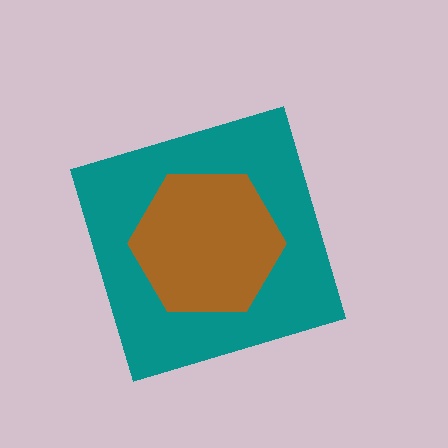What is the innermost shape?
The brown hexagon.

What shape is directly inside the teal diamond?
The brown hexagon.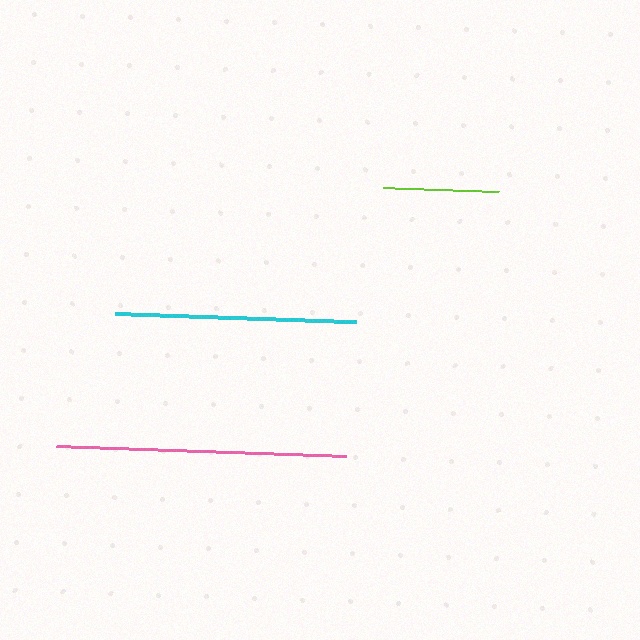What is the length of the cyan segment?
The cyan segment is approximately 241 pixels long.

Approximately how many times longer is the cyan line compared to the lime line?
The cyan line is approximately 2.1 times the length of the lime line.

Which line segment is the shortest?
The lime line is the shortest at approximately 116 pixels.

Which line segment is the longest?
The pink line is the longest at approximately 290 pixels.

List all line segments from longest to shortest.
From longest to shortest: pink, cyan, lime.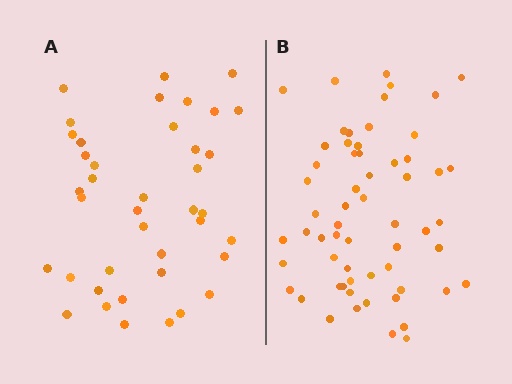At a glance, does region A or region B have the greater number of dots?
Region B (the right region) has more dots.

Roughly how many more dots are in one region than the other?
Region B has approximately 20 more dots than region A.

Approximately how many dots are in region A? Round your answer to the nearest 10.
About 40 dots.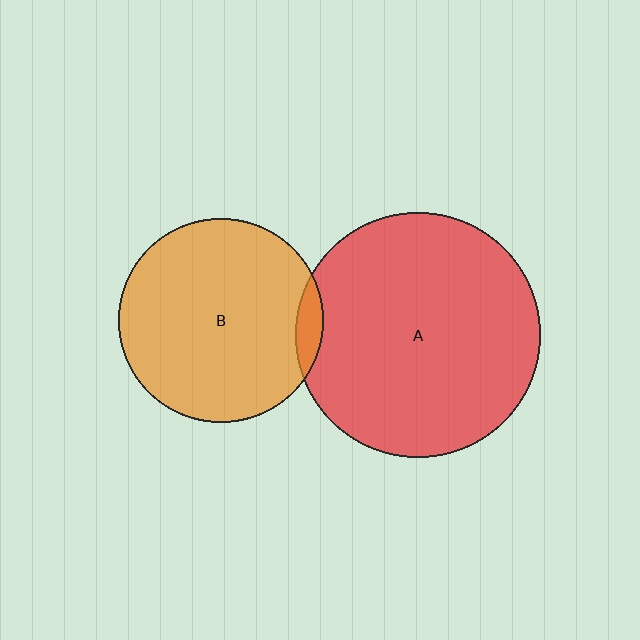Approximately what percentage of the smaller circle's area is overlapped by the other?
Approximately 5%.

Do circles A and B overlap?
Yes.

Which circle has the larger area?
Circle A (red).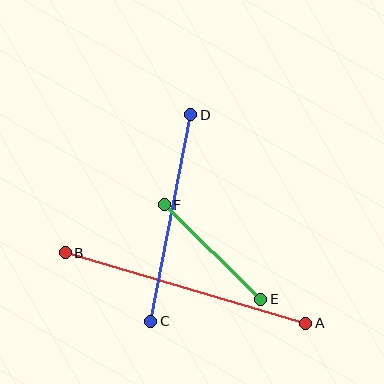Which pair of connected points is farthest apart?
Points A and B are farthest apart.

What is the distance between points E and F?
The distance is approximately 135 pixels.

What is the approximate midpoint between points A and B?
The midpoint is at approximately (186, 288) pixels.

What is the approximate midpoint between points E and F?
The midpoint is at approximately (213, 252) pixels.